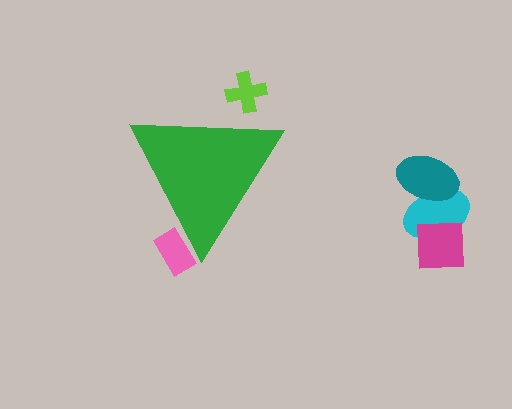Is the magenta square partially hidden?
No, the magenta square is fully visible.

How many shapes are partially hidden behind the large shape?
2 shapes are partially hidden.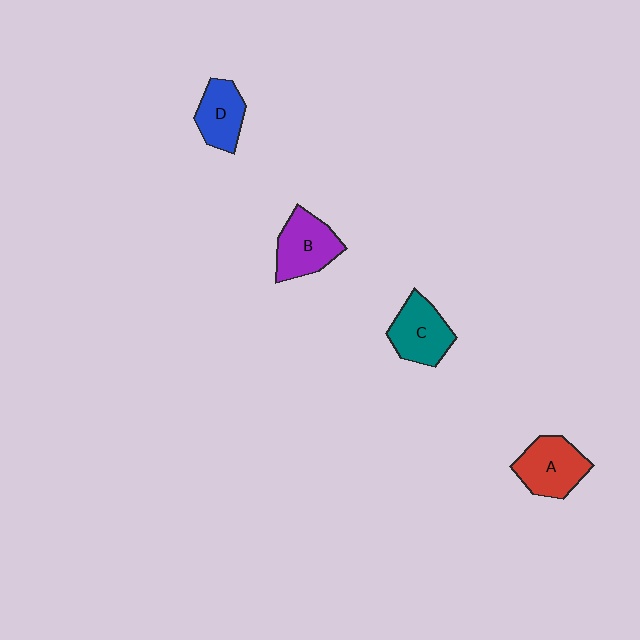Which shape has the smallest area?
Shape D (blue).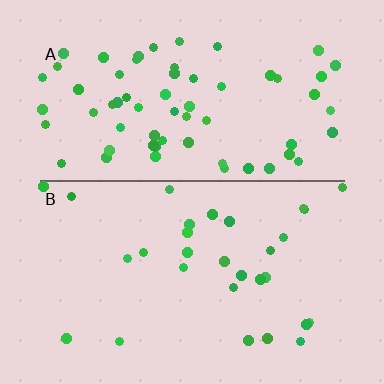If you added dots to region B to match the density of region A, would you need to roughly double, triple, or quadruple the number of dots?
Approximately double.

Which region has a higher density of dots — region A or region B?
A (the top).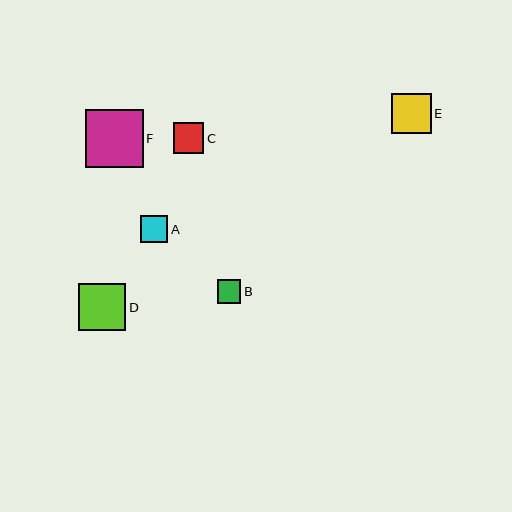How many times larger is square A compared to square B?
Square A is approximately 1.2 times the size of square B.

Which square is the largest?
Square F is the largest with a size of approximately 58 pixels.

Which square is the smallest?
Square B is the smallest with a size of approximately 23 pixels.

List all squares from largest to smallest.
From largest to smallest: F, D, E, C, A, B.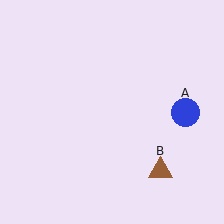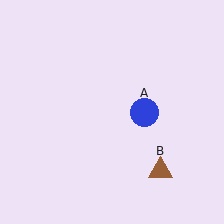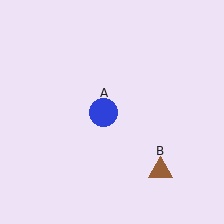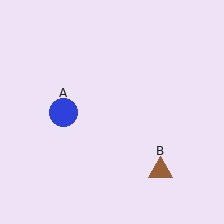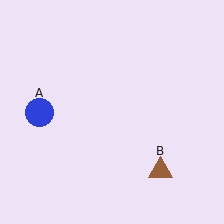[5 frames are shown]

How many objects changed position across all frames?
1 object changed position: blue circle (object A).